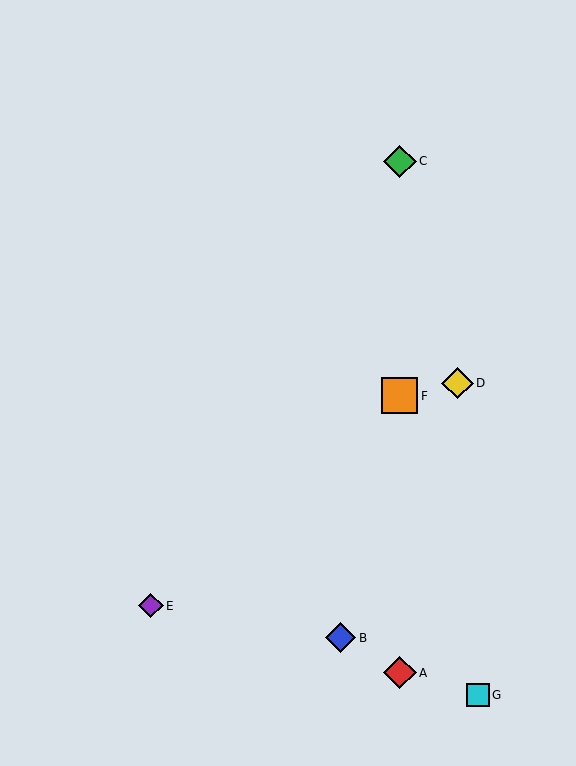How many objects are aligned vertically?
3 objects (A, C, F) are aligned vertically.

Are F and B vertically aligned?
No, F is at x≈400 and B is at x≈341.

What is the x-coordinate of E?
Object E is at x≈151.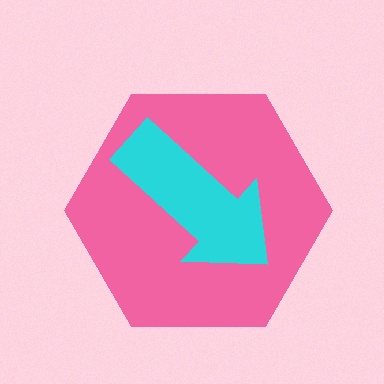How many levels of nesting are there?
2.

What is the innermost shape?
The cyan arrow.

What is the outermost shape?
The pink hexagon.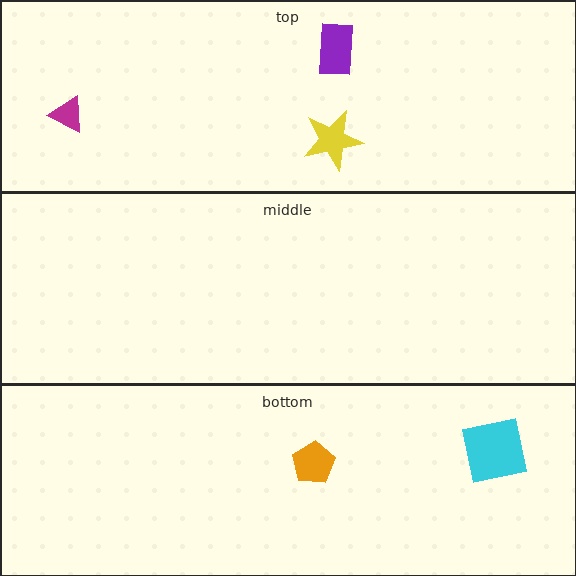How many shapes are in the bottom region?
2.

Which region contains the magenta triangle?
The top region.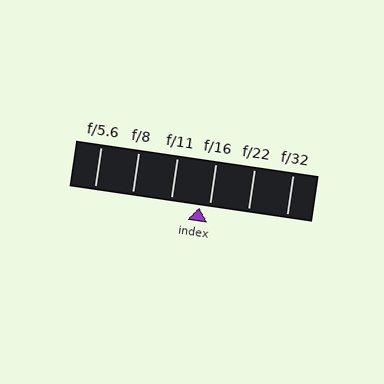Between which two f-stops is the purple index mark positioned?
The index mark is between f/11 and f/16.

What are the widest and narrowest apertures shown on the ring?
The widest aperture shown is f/5.6 and the narrowest is f/32.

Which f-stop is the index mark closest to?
The index mark is closest to f/16.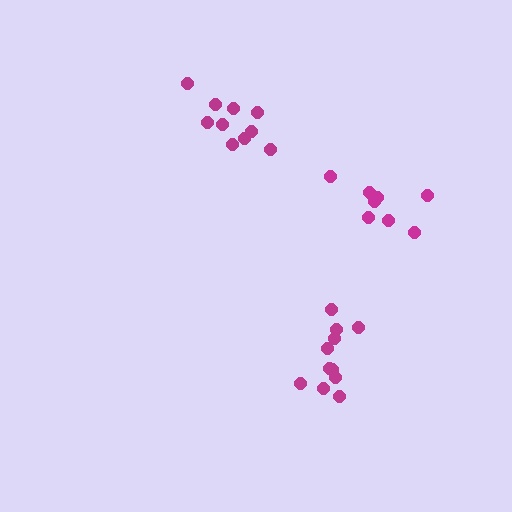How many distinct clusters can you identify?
There are 3 distinct clusters.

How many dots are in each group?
Group 1: 10 dots, Group 2: 8 dots, Group 3: 11 dots (29 total).